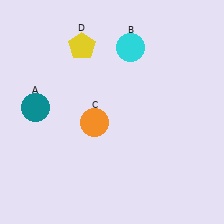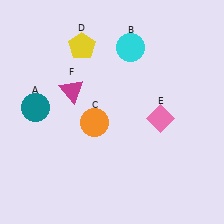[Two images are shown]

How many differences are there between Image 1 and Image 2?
There are 2 differences between the two images.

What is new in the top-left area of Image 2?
A magenta triangle (F) was added in the top-left area of Image 2.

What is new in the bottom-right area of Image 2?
A pink diamond (E) was added in the bottom-right area of Image 2.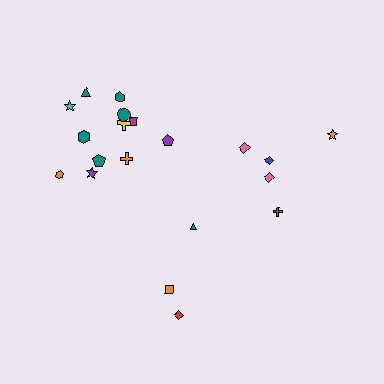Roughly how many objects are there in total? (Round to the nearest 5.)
Roughly 20 objects in total.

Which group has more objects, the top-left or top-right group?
The top-left group.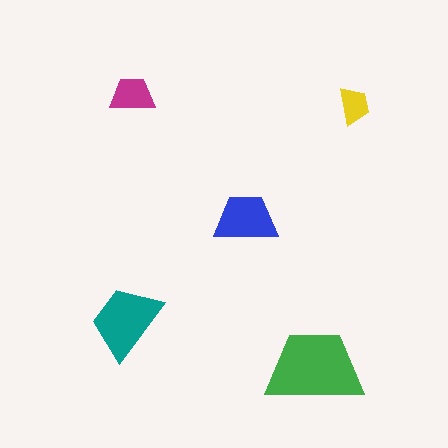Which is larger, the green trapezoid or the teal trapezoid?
The green one.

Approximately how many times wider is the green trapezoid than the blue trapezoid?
About 1.5 times wider.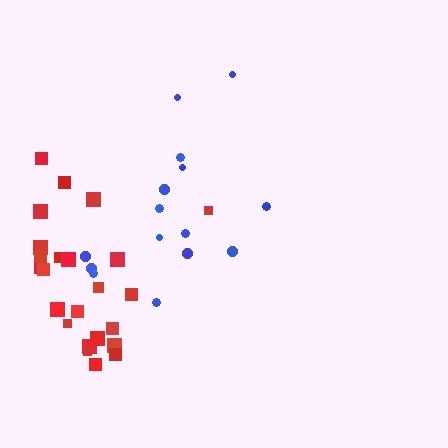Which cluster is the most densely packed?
Red.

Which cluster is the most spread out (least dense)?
Blue.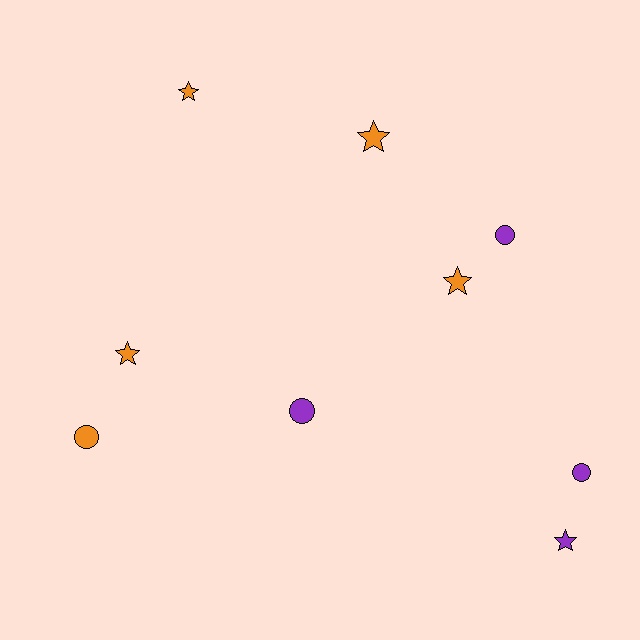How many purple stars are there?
There is 1 purple star.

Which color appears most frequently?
Orange, with 5 objects.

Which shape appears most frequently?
Star, with 5 objects.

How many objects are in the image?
There are 9 objects.